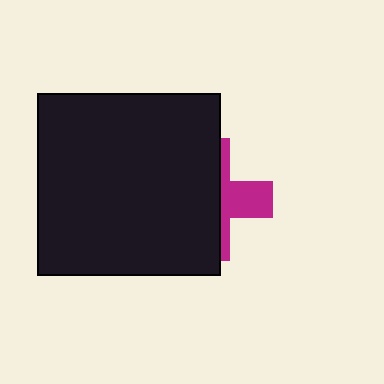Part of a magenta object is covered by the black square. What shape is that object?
It is a cross.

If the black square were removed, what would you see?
You would see the complete magenta cross.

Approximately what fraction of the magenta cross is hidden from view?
Roughly 66% of the magenta cross is hidden behind the black square.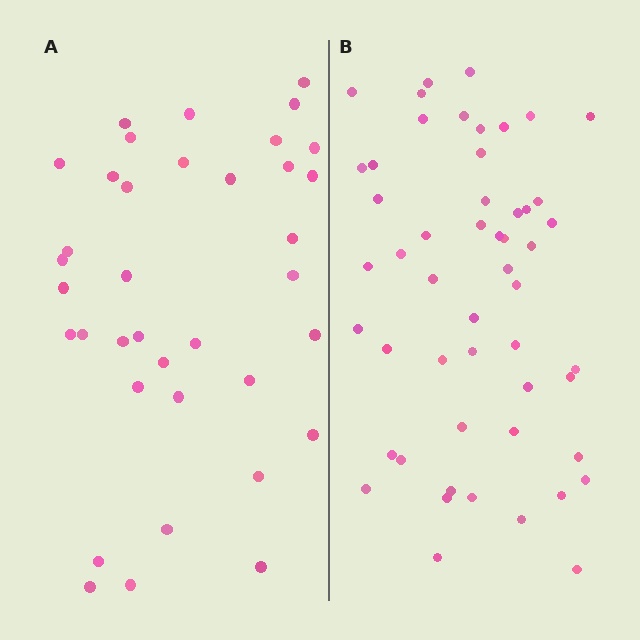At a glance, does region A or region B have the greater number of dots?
Region B (the right region) has more dots.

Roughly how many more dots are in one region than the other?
Region B has approximately 15 more dots than region A.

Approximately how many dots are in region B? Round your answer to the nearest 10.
About 50 dots. (The exact count is 52, which rounds to 50.)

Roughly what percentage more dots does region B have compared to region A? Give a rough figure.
About 40% more.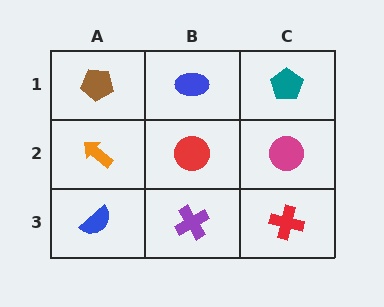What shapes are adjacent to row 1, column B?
A red circle (row 2, column B), a brown pentagon (row 1, column A), a teal pentagon (row 1, column C).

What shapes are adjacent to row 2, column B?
A blue ellipse (row 1, column B), a purple cross (row 3, column B), an orange arrow (row 2, column A), a magenta circle (row 2, column C).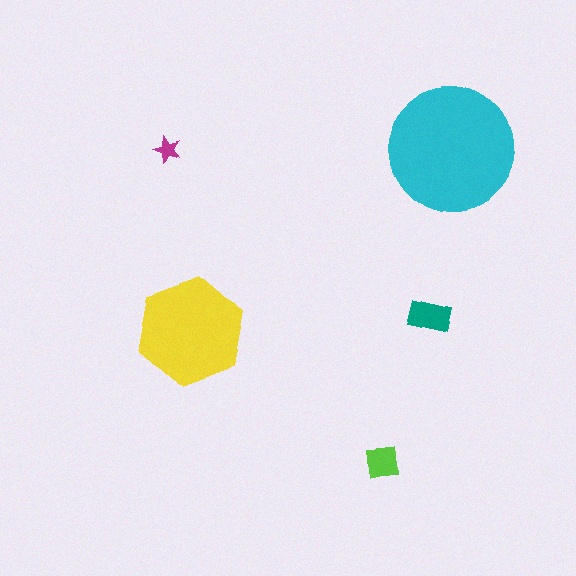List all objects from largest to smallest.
The cyan circle, the yellow hexagon, the teal rectangle, the lime square, the magenta star.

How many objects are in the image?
There are 5 objects in the image.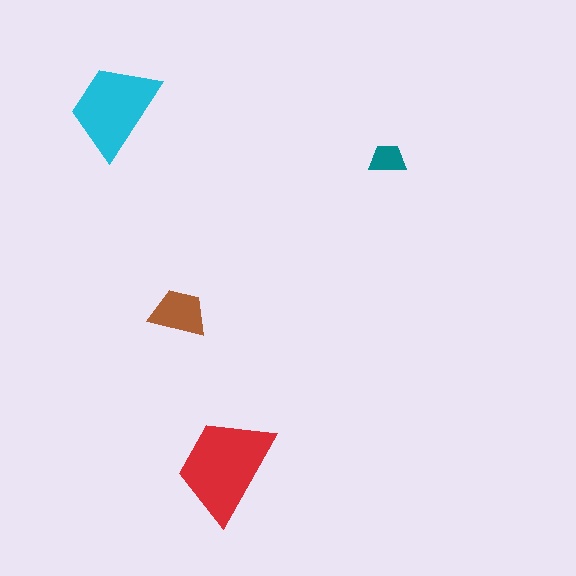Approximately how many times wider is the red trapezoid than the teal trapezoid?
About 3 times wider.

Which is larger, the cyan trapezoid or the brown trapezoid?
The cyan one.